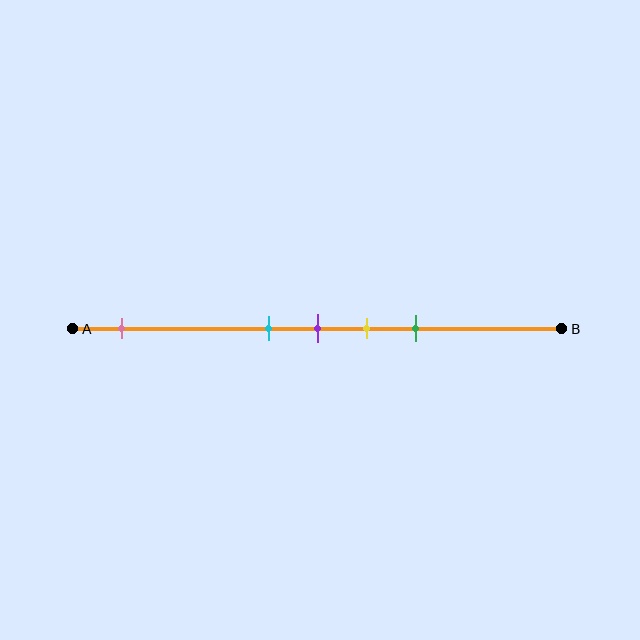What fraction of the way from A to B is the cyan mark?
The cyan mark is approximately 40% (0.4) of the way from A to B.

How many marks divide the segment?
There are 5 marks dividing the segment.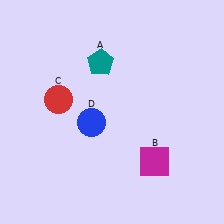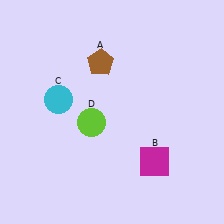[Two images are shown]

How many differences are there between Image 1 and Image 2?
There are 3 differences between the two images.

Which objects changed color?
A changed from teal to brown. C changed from red to cyan. D changed from blue to lime.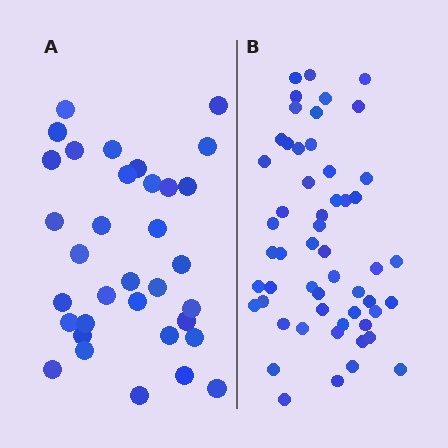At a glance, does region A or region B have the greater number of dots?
Region B (the right region) has more dots.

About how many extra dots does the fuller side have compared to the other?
Region B has approximately 20 more dots than region A.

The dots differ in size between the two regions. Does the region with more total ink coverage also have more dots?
No. Region A has more total ink coverage because its dots are larger, but region B actually contains more individual dots. Total area can be misleading — the number of items is what matters here.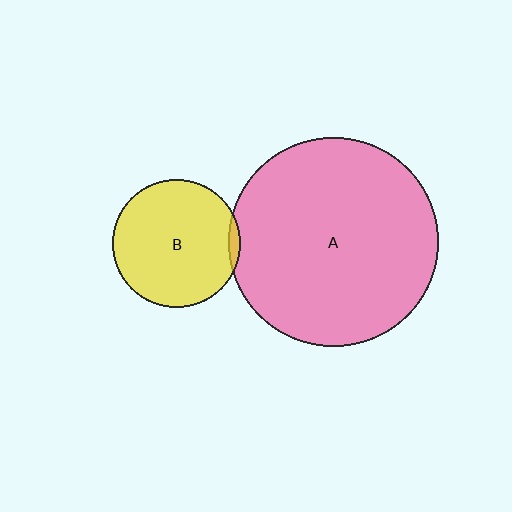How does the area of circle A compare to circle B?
Approximately 2.7 times.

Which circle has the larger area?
Circle A (pink).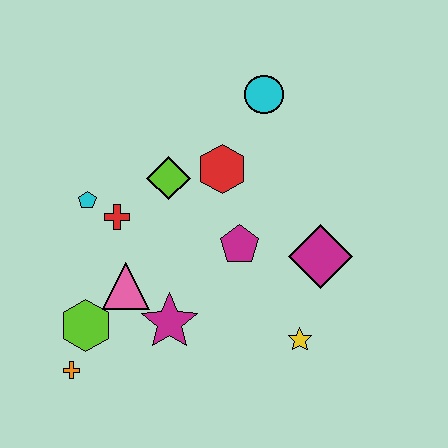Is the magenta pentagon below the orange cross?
No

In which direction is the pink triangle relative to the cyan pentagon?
The pink triangle is below the cyan pentagon.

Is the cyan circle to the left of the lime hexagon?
No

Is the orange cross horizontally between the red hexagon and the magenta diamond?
No